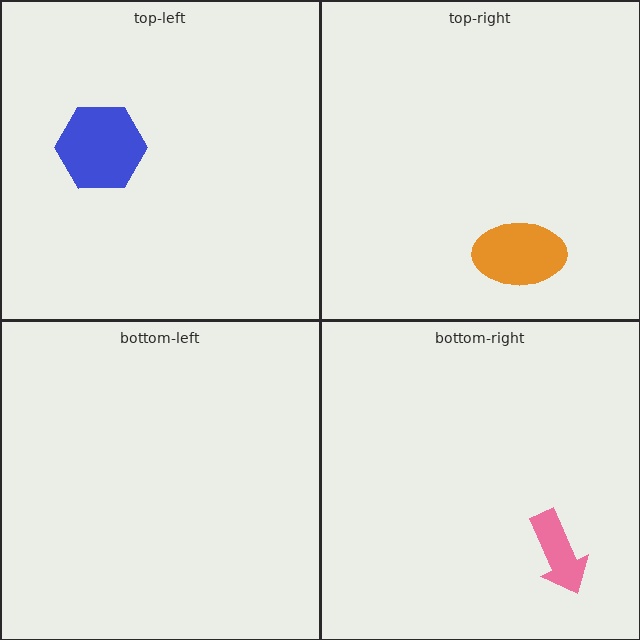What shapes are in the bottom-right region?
The pink arrow.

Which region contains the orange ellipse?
The top-right region.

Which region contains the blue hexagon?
The top-left region.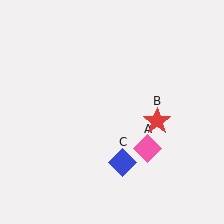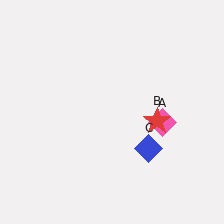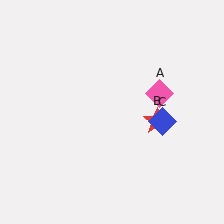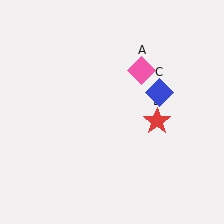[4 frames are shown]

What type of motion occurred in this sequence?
The pink diamond (object A), blue diamond (object C) rotated counterclockwise around the center of the scene.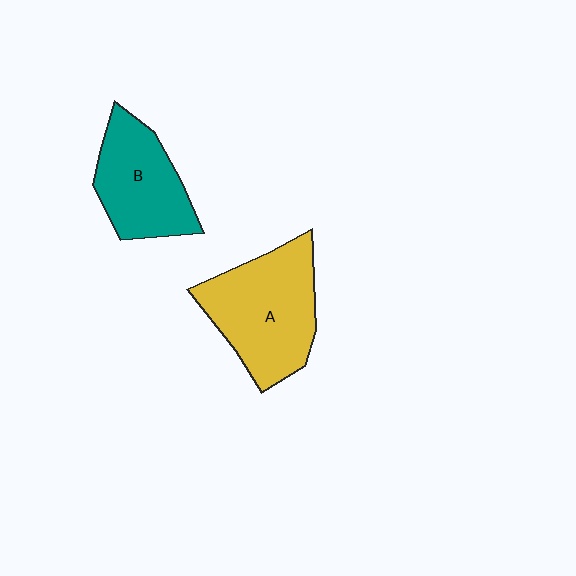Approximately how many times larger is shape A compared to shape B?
Approximately 1.3 times.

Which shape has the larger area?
Shape A (yellow).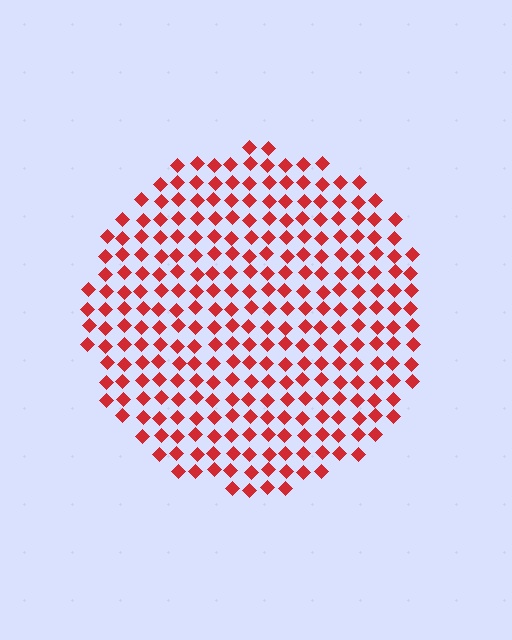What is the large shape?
The large shape is a circle.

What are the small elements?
The small elements are diamonds.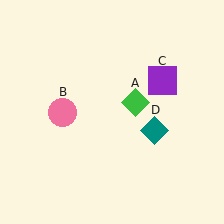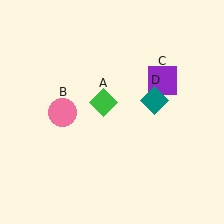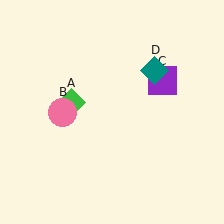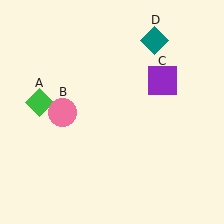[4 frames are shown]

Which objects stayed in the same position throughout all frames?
Pink circle (object B) and purple square (object C) remained stationary.